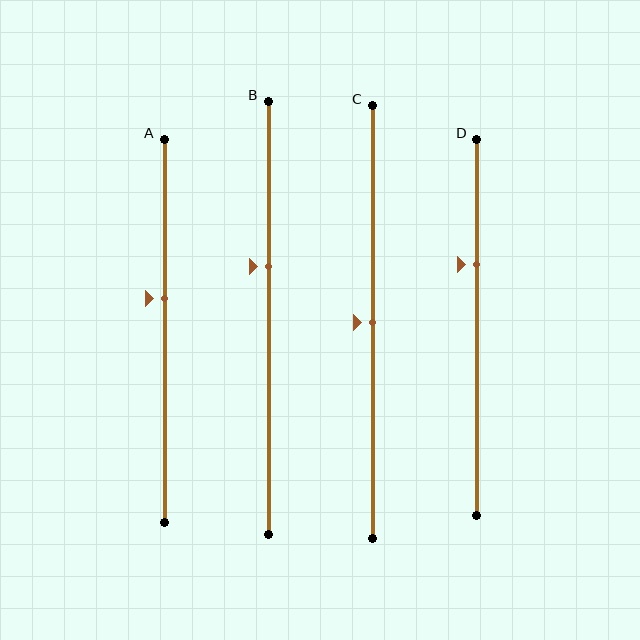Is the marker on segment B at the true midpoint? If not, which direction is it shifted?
No, the marker on segment B is shifted upward by about 12% of the segment length.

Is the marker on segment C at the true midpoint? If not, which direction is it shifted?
Yes, the marker on segment C is at the true midpoint.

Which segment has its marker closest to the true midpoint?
Segment C has its marker closest to the true midpoint.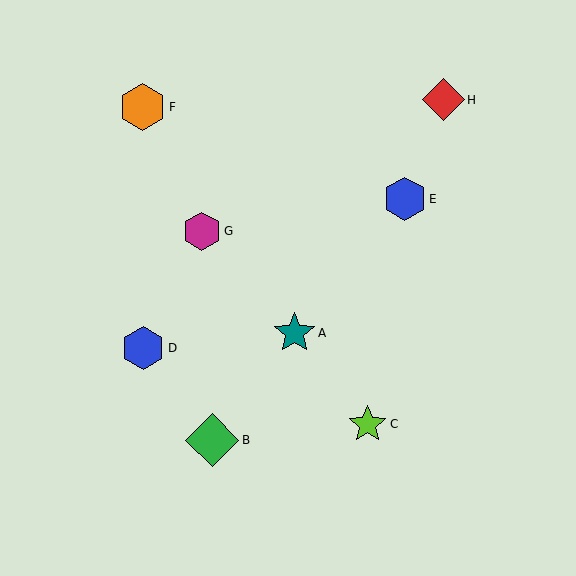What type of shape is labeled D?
Shape D is a blue hexagon.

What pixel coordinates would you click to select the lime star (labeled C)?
Click at (368, 424) to select the lime star C.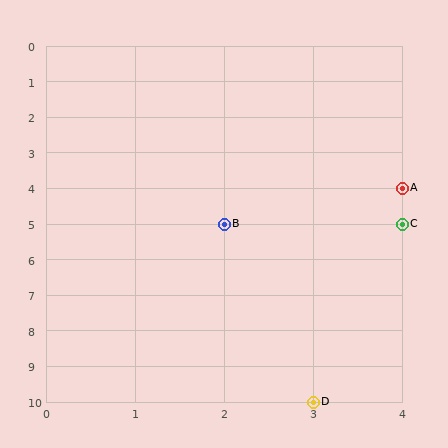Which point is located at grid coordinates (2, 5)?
Point B is at (2, 5).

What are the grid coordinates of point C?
Point C is at grid coordinates (4, 5).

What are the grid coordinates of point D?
Point D is at grid coordinates (3, 10).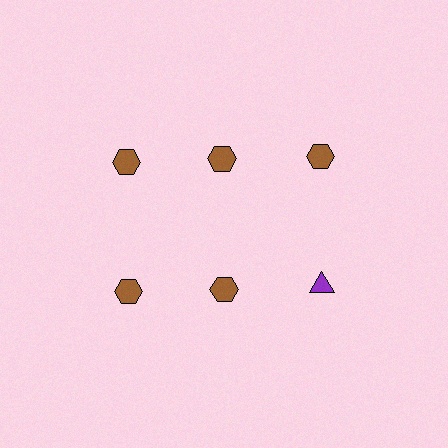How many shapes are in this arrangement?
There are 6 shapes arranged in a grid pattern.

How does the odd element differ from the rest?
It differs in both color (purple instead of brown) and shape (triangle instead of hexagon).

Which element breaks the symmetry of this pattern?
The purple triangle in the second row, center column breaks the symmetry. All other shapes are brown hexagons.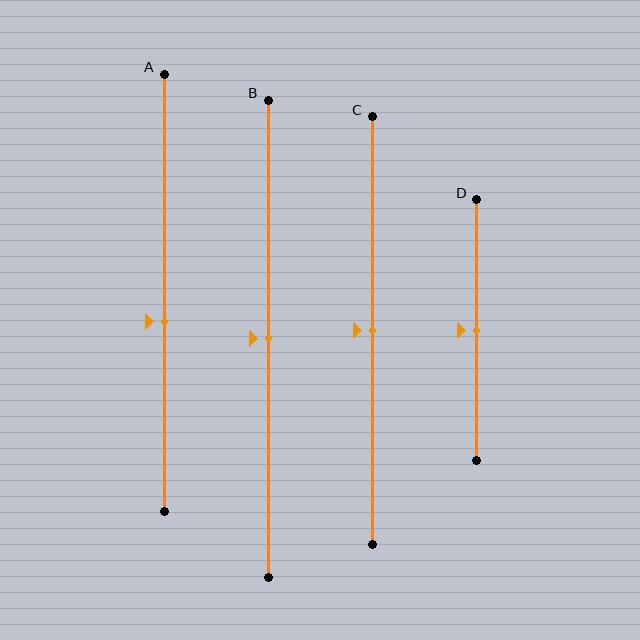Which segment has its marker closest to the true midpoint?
Segment B has its marker closest to the true midpoint.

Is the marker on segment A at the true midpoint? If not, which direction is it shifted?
No, the marker on segment A is shifted downward by about 6% of the segment length.